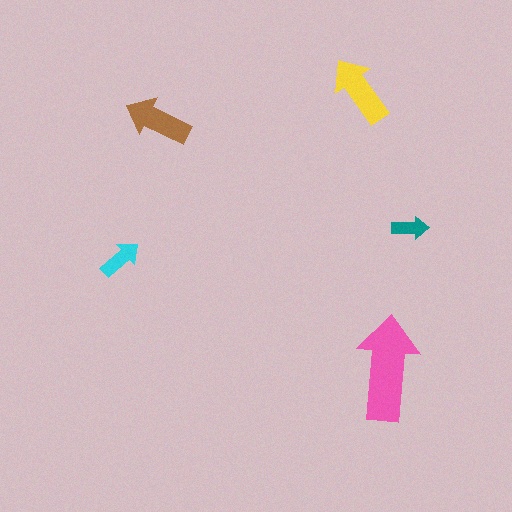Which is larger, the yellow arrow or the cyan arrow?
The yellow one.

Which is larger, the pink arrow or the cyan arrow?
The pink one.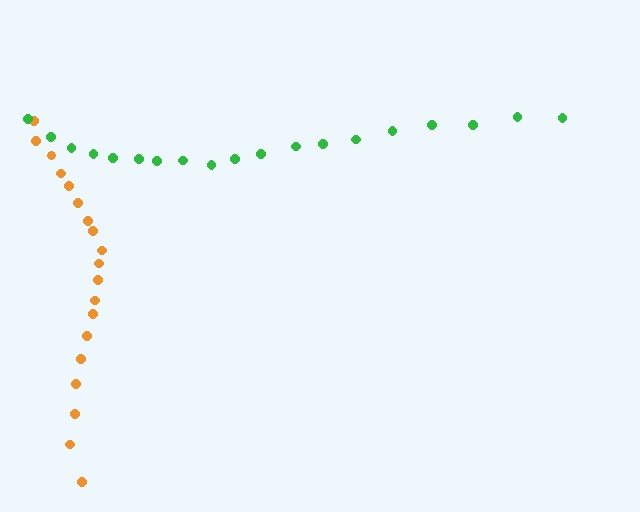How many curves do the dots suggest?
There are 2 distinct paths.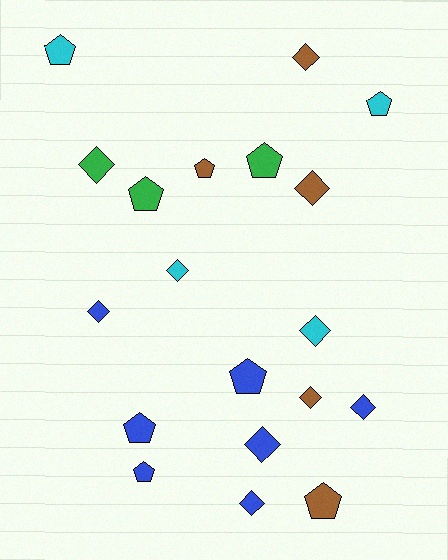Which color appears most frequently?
Blue, with 7 objects.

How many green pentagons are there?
There are 2 green pentagons.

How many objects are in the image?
There are 19 objects.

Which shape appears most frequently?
Diamond, with 10 objects.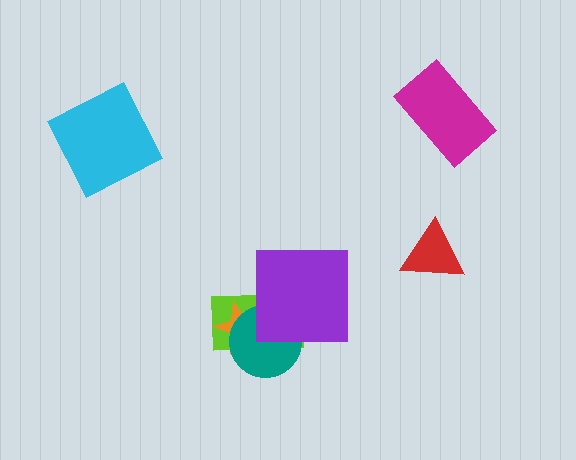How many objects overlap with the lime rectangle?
3 objects overlap with the lime rectangle.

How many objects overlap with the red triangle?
0 objects overlap with the red triangle.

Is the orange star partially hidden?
Yes, it is partially covered by another shape.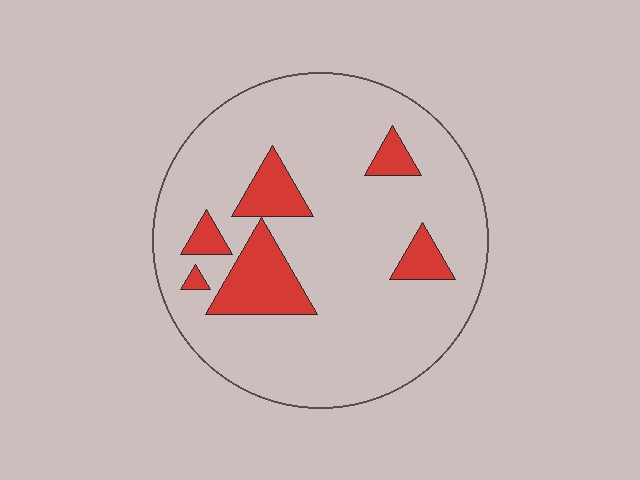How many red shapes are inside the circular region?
6.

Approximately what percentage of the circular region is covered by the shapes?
Approximately 15%.